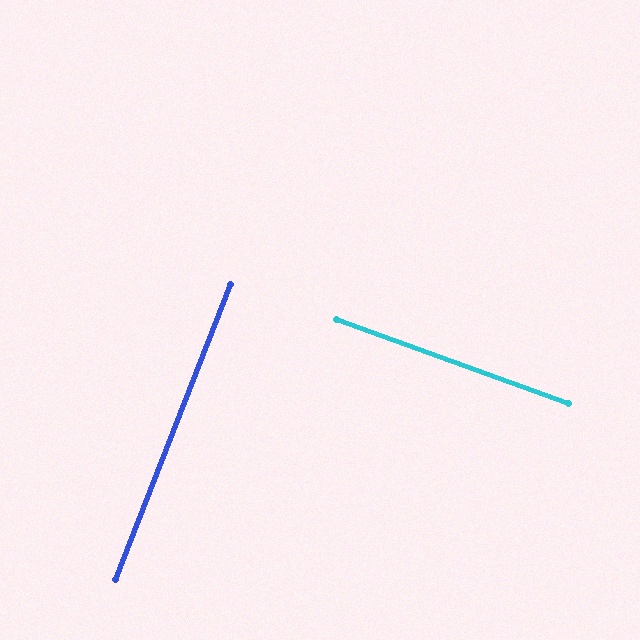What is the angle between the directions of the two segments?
Approximately 89 degrees.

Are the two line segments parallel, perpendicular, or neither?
Perpendicular — they meet at approximately 89°.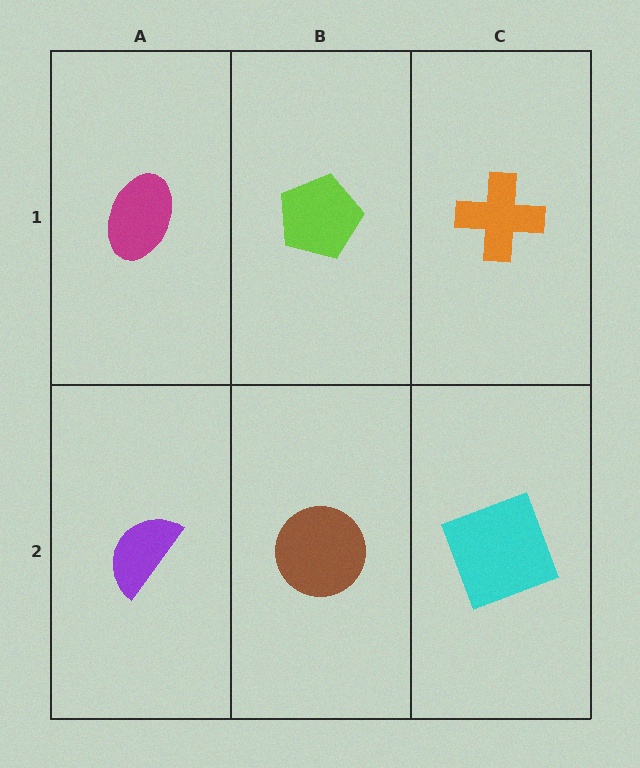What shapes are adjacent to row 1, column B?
A brown circle (row 2, column B), a magenta ellipse (row 1, column A), an orange cross (row 1, column C).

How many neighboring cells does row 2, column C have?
2.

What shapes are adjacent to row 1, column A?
A purple semicircle (row 2, column A), a lime pentagon (row 1, column B).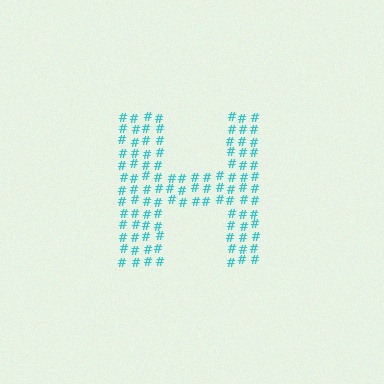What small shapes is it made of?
It is made of small hash symbols.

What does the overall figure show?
The overall figure shows the letter H.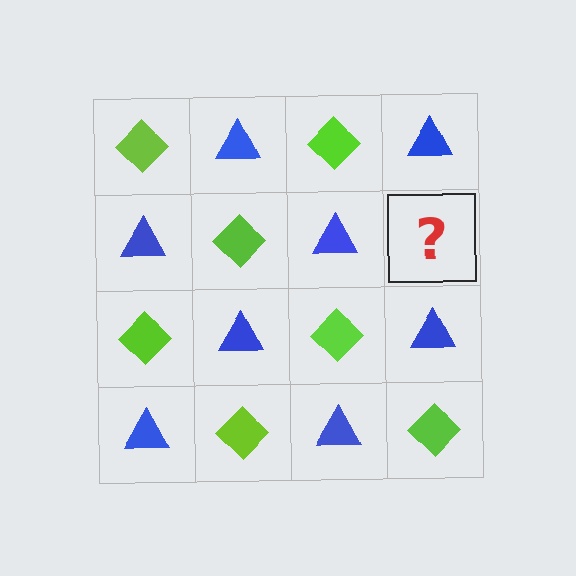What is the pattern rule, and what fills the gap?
The rule is that it alternates lime diamond and blue triangle in a checkerboard pattern. The gap should be filled with a lime diamond.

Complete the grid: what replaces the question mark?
The question mark should be replaced with a lime diamond.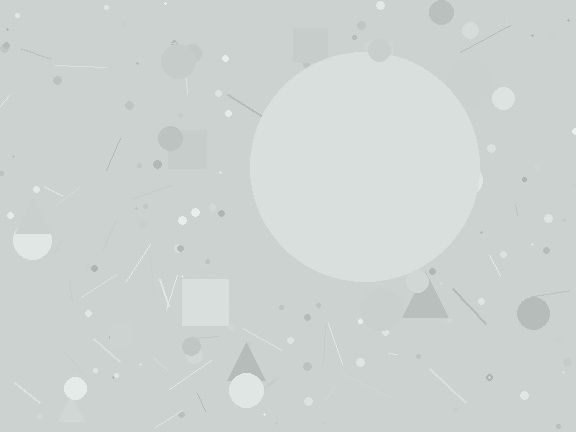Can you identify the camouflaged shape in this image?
The camouflaged shape is a circle.